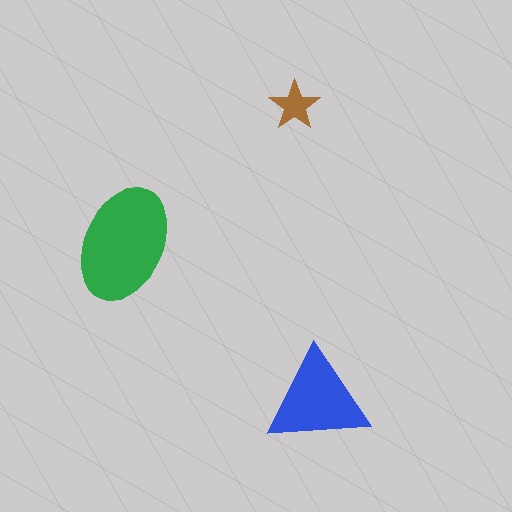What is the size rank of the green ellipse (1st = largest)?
1st.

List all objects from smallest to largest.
The brown star, the blue triangle, the green ellipse.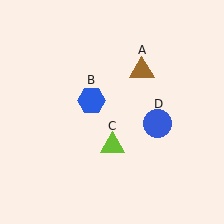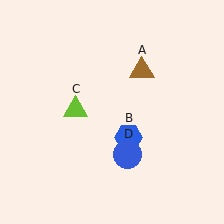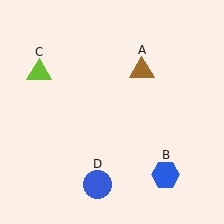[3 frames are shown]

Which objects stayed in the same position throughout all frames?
Brown triangle (object A) remained stationary.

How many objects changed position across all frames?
3 objects changed position: blue hexagon (object B), lime triangle (object C), blue circle (object D).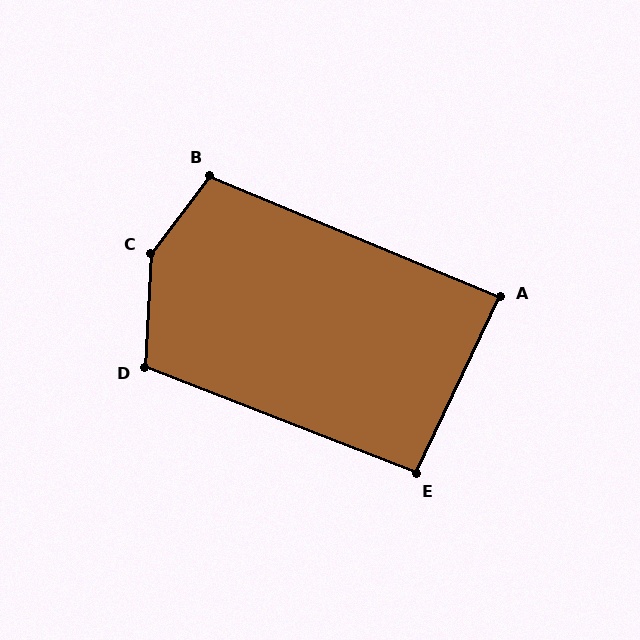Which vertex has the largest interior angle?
C, at approximately 146 degrees.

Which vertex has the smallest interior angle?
A, at approximately 87 degrees.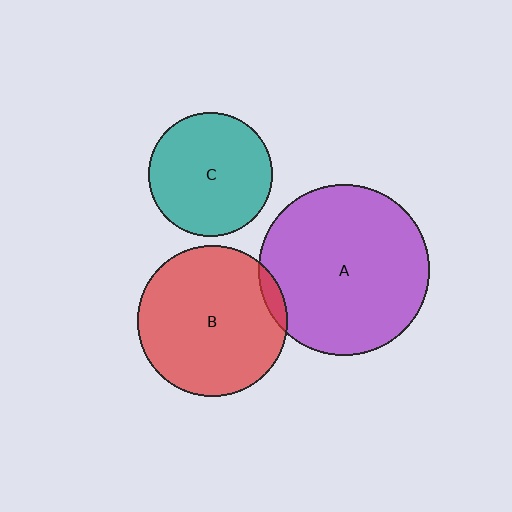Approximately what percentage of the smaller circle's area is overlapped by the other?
Approximately 5%.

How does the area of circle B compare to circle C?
Approximately 1.5 times.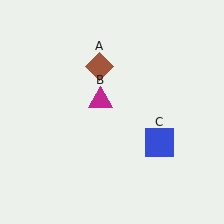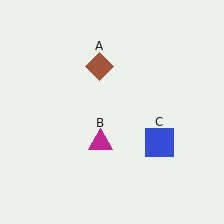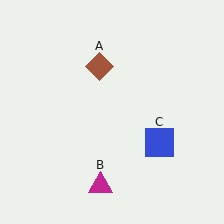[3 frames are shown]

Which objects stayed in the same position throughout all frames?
Brown diamond (object A) and blue square (object C) remained stationary.